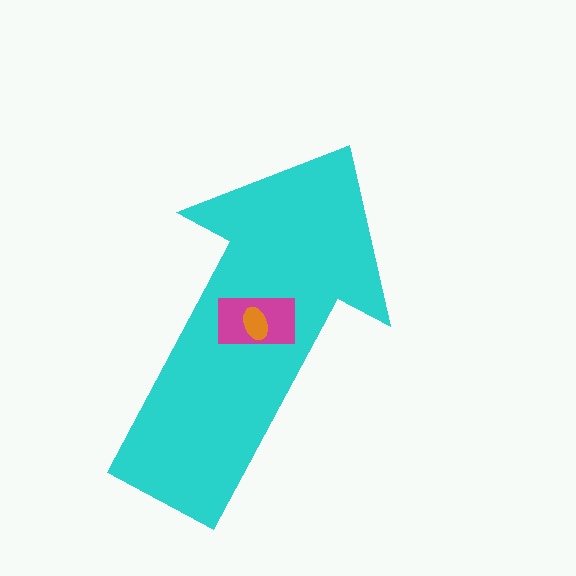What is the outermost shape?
The cyan arrow.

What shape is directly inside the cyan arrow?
The magenta rectangle.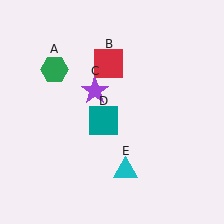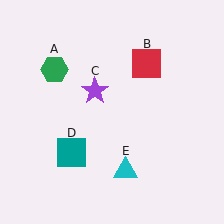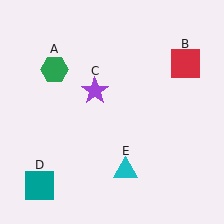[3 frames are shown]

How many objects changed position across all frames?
2 objects changed position: red square (object B), teal square (object D).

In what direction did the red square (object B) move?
The red square (object B) moved right.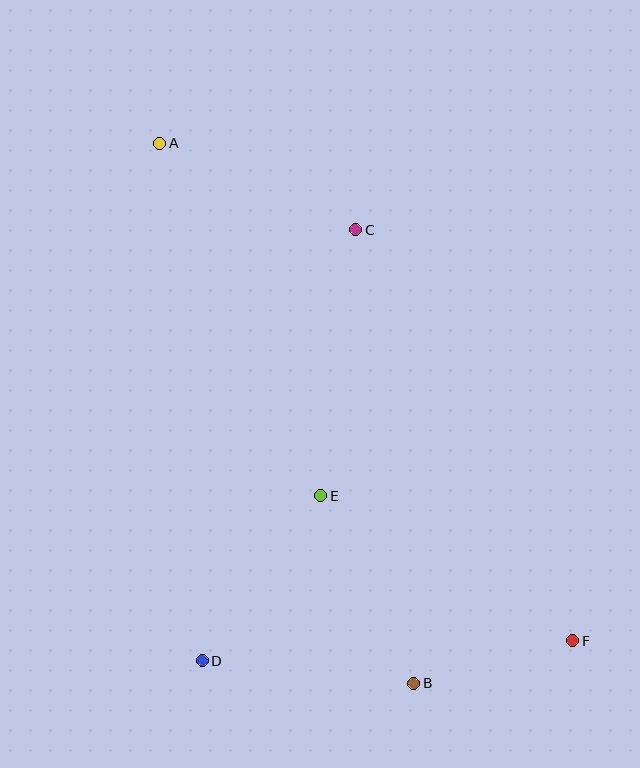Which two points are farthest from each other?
Points A and F are farthest from each other.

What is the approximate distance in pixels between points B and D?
The distance between B and D is approximately 213 pixels.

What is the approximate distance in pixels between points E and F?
The distance between E and F is approximately 291 pixels.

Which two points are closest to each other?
Points B and F are closest to each other.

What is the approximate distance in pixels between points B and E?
The distance between B and E is approximately 209 pixels.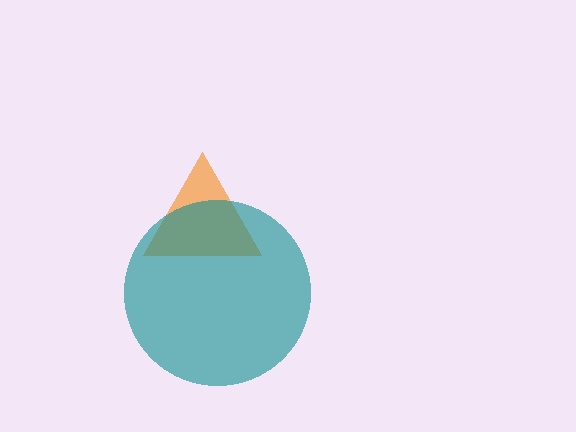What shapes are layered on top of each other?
The layered shapes are: an orange triangle, a teal circle.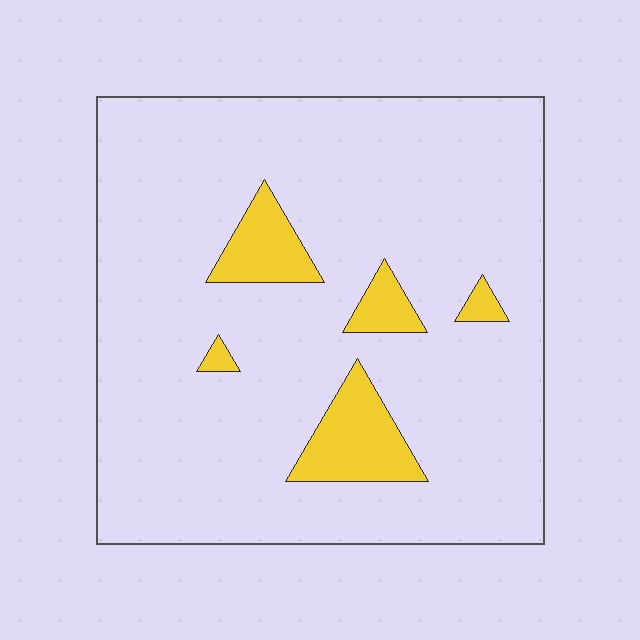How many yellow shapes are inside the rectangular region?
5.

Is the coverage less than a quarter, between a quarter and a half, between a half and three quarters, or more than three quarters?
Less than a quarter.